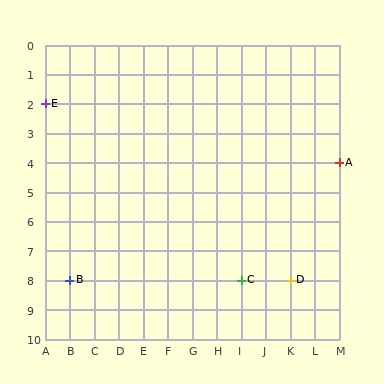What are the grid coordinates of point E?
Point E is at grid coordinates (A, 2).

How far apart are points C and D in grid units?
Points C and D are 2 columns apart.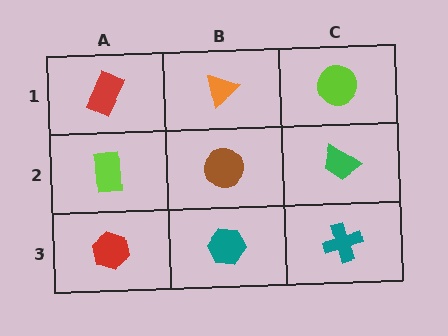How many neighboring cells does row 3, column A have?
2.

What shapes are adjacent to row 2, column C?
A lime circle (row 1, column C), a teal cross (row 3, column C), a brown circle (row 2, column B).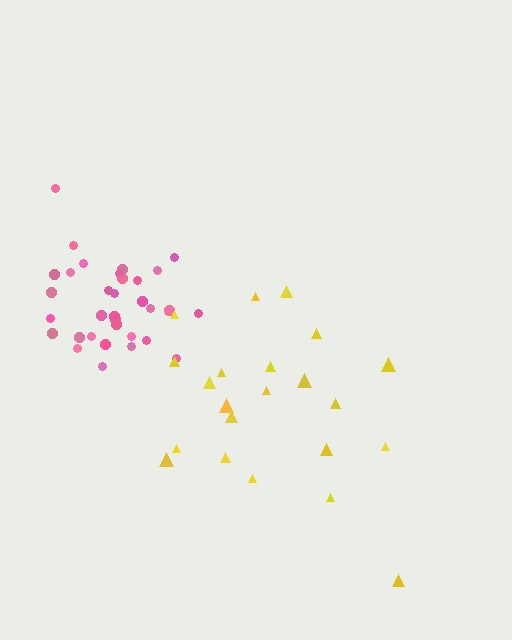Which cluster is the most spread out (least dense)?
Yellow.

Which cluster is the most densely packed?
Pink.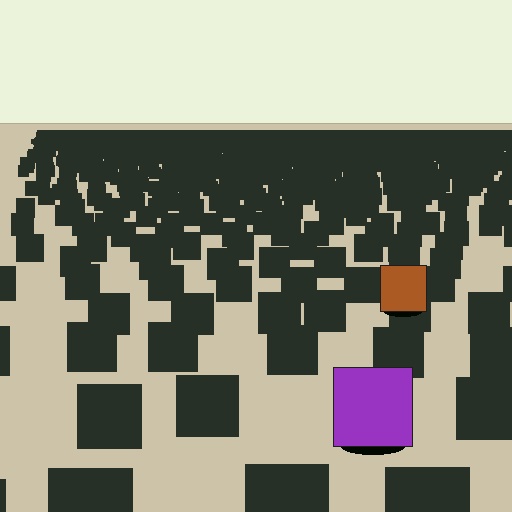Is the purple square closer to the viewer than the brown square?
Yes. The purple square is closer — you can tell from the texture gradient: the ground texture is coarser near it.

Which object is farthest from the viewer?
The brown square is farthest from the viewer. It appears smaller and the ground texture around it is denser.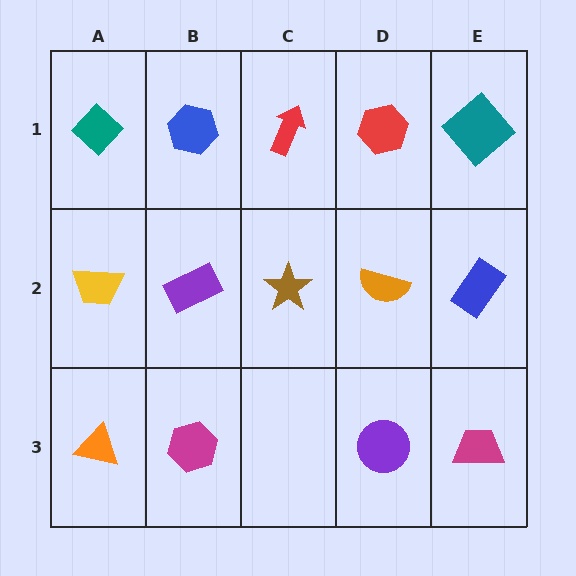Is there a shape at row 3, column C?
No, that cell is empty.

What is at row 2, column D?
An orange semicircle.